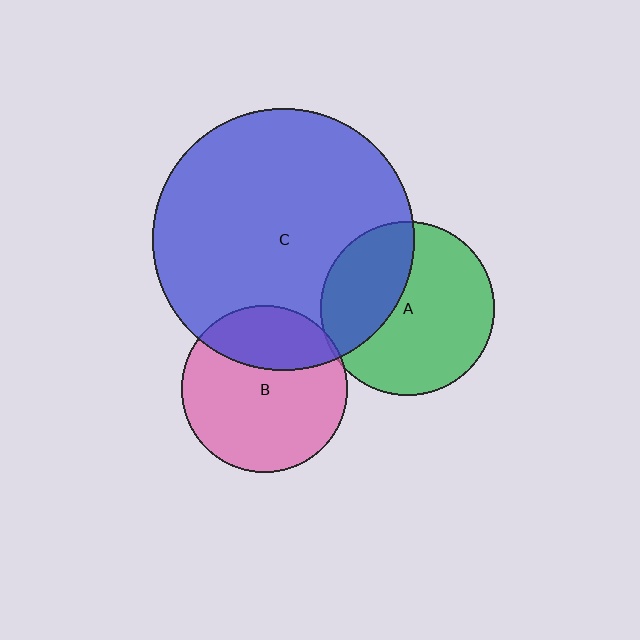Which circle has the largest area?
Circle C (blue).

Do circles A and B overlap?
Yes.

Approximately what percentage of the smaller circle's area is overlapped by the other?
Approximately 5%.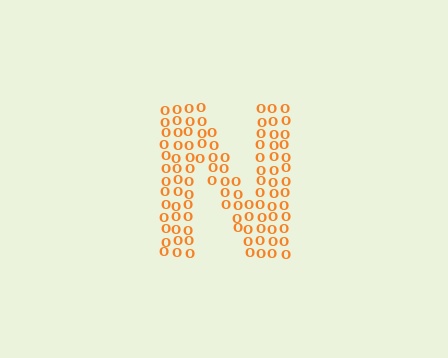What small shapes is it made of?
It is made of small letter O's.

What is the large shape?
The large shape is the letter N.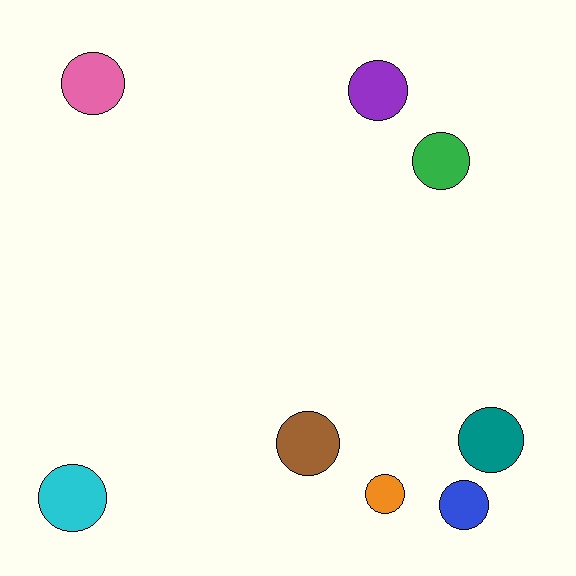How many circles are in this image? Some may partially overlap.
There are 8 circles.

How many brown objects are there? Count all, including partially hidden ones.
There is 1 brown object.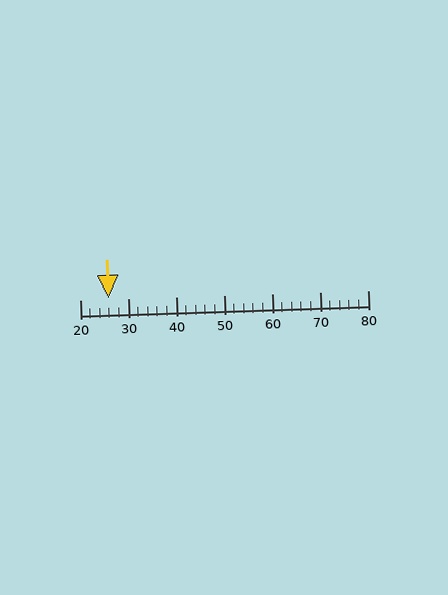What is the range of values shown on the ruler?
The ruler shows values from 20 to 80.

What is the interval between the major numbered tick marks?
The major tick marks are spaced 10 units apart.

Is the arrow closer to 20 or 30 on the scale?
The arrow is closer to 30.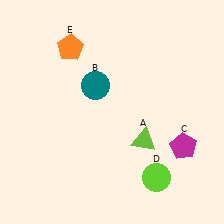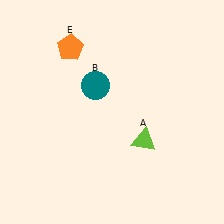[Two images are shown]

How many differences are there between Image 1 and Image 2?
There are 2 differences between the two images.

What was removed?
The lime circle (D), the magenta pentagon (C) were removed in Image 2.